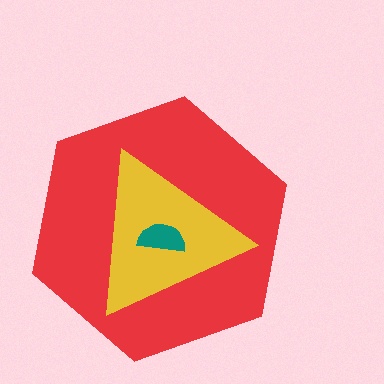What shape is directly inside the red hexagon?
The yellow triangle.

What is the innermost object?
The teal semicircle.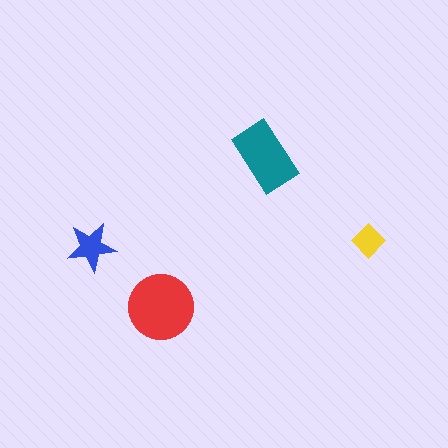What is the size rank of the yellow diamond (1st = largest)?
4th.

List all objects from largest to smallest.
The red circle, the teal rectangle, the blue star, the yellow diamond.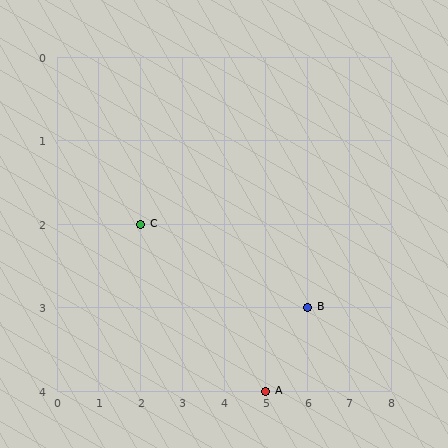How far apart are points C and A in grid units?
Points C and A are 3 columns and 2 rows apart (about 3.6 grid units diagonally).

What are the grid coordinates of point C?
Point C is at grid coordinates (2, 2).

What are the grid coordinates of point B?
Point B is at grid coordinates (6, 3).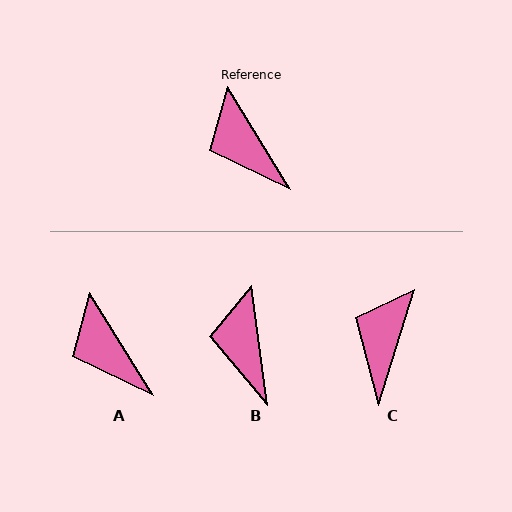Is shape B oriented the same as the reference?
No, it is off by about 24 degrees.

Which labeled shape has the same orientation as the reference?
A.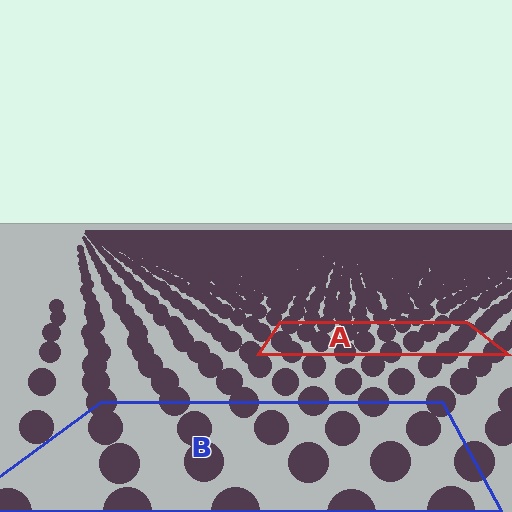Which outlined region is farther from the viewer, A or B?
Region A is farther from the viewer — the texture elements inside it appear smaller and more densely packed.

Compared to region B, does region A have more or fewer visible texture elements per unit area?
Region A has more texture elements per unit area — they are packed more densely because it is farther away.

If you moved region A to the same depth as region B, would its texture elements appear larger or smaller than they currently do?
They would appear larger. At a closer depth, the same texture elements are projected at a bigger on-screen size.